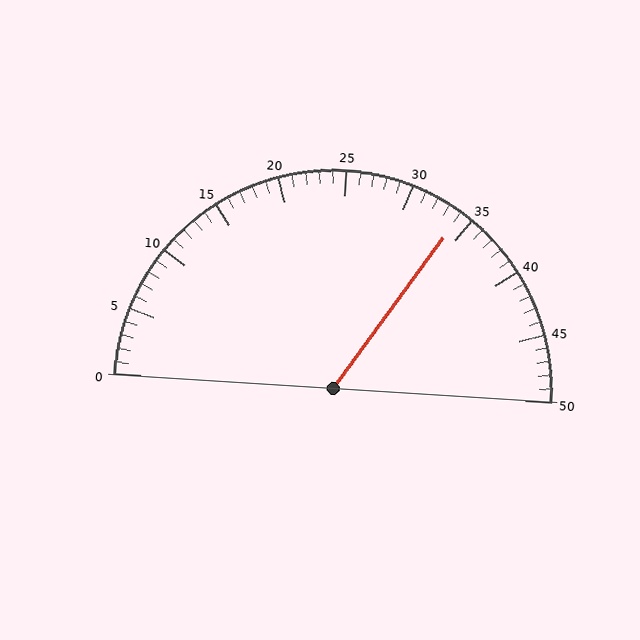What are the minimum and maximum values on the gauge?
The gauge ranges from 0 to 50.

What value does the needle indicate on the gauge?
The needle indicates approximately 34.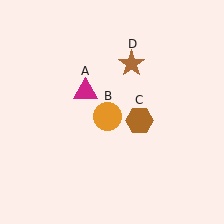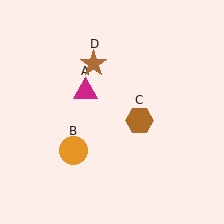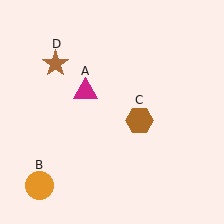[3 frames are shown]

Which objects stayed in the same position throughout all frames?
Magenta triangle (object A) and brown hexagon (object C) remained stationary.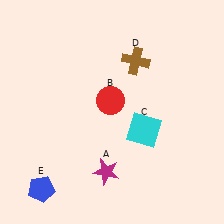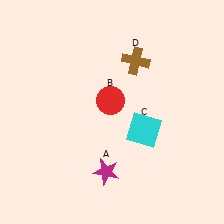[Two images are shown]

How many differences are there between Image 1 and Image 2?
There is 1 difference between the two images.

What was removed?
The blue pentagon (E) was removed in Image 2.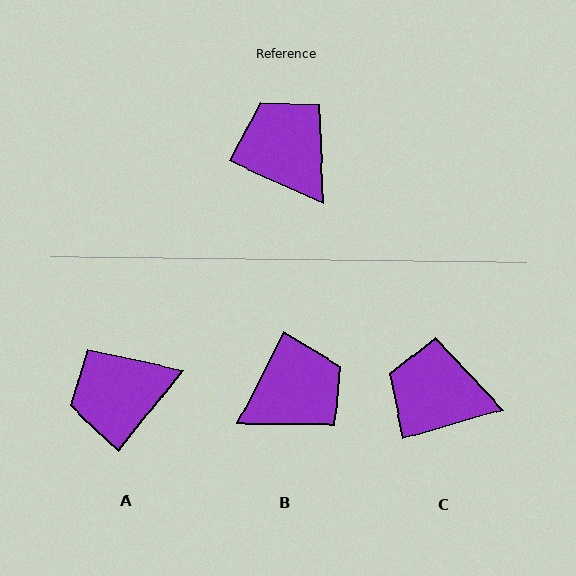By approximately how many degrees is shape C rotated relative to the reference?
Approximately 40 degrees counter-clockwise.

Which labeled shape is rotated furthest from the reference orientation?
B, about 93 degrees away.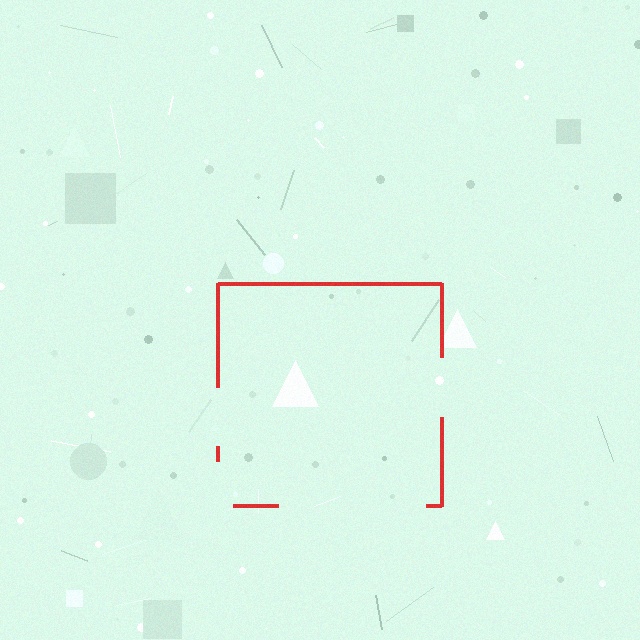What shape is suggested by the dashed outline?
The dashed outline suggests a square.